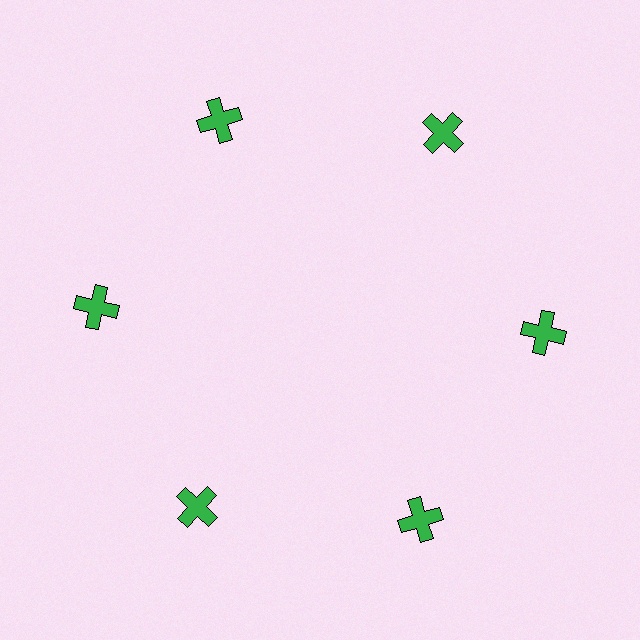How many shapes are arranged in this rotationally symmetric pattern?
There are 6 shapes, arranged in 6 groups of 1.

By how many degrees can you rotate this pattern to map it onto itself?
The pattern maps onto itself every 60 degrees of rotation.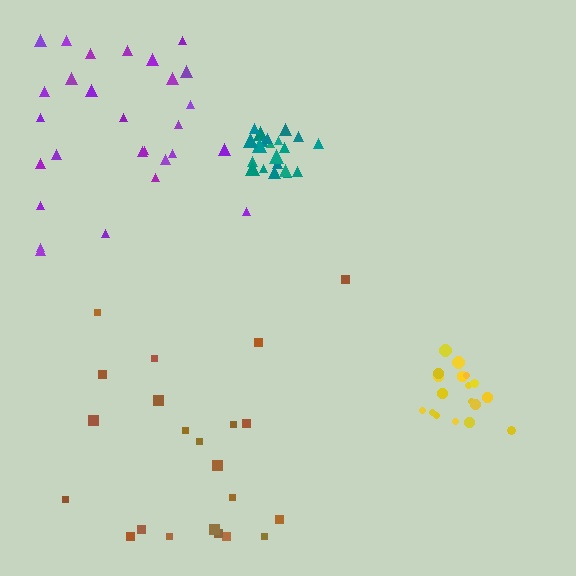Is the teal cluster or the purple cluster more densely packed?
Teal.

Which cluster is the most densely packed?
Teal.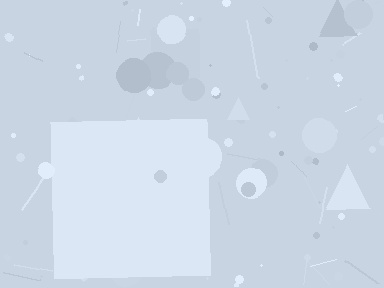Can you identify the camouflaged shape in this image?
The camouflaged shape is a square.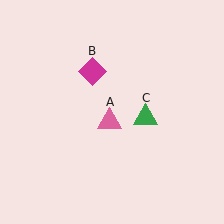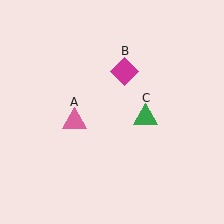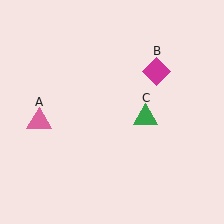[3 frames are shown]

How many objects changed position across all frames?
2 objects changed position: pink triangle (object A), magenta diamond (object B).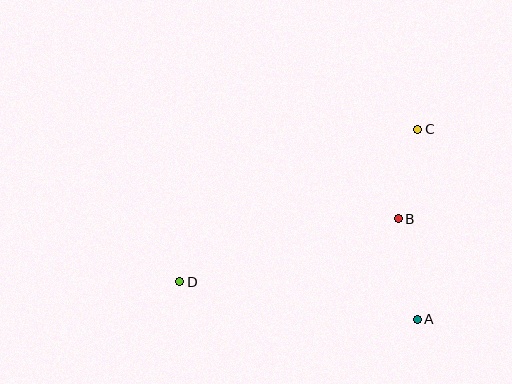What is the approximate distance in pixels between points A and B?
The distance between A and B is approximately 102 pixels.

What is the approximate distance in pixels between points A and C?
The distance between A and C is approximately 190 pixels.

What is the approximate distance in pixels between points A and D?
The distance between A and D is approximately 241 pixels.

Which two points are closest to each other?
Points B and C are closest to each other.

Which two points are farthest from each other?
Points C and D are farthest from each other.